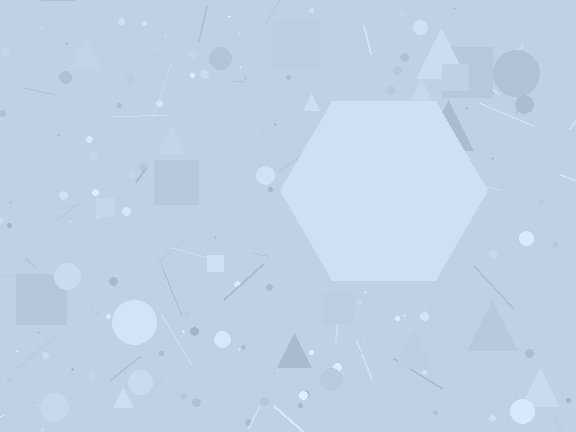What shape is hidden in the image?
A hexagon is hidden in the image.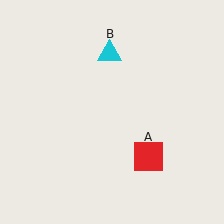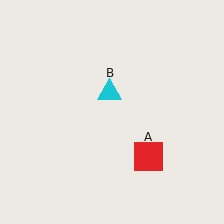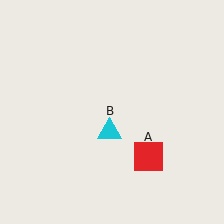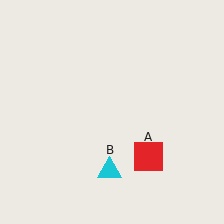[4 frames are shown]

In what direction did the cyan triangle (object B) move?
The cyan triangle (object B) moved down.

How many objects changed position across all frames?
1 object changed position: cyan triangle (object B).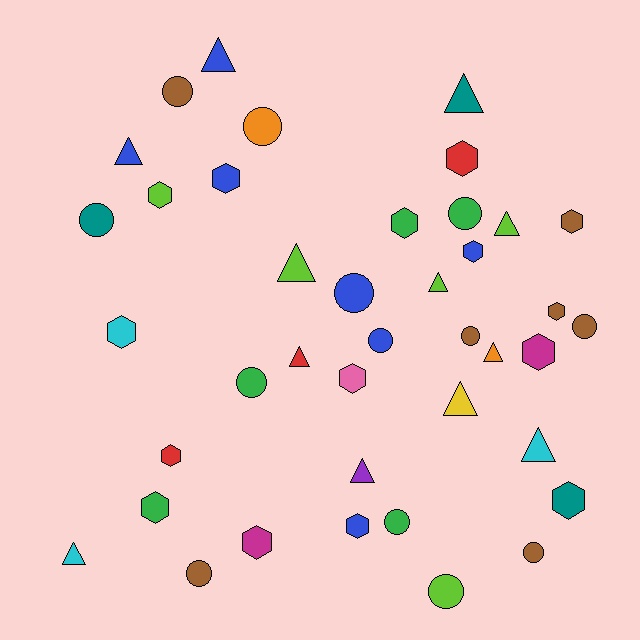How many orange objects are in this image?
There are 2 orange objects.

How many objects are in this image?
There are 40 objects.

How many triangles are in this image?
There are 12 triangles.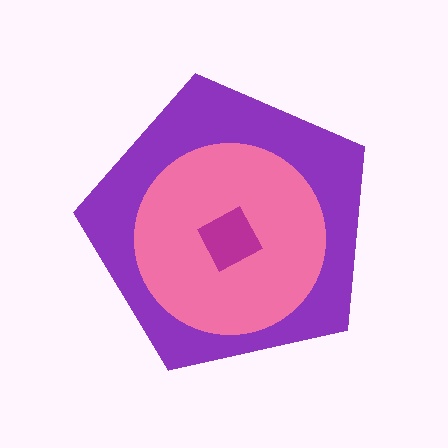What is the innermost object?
The magenta square.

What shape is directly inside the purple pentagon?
The pink circle.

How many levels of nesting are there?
3.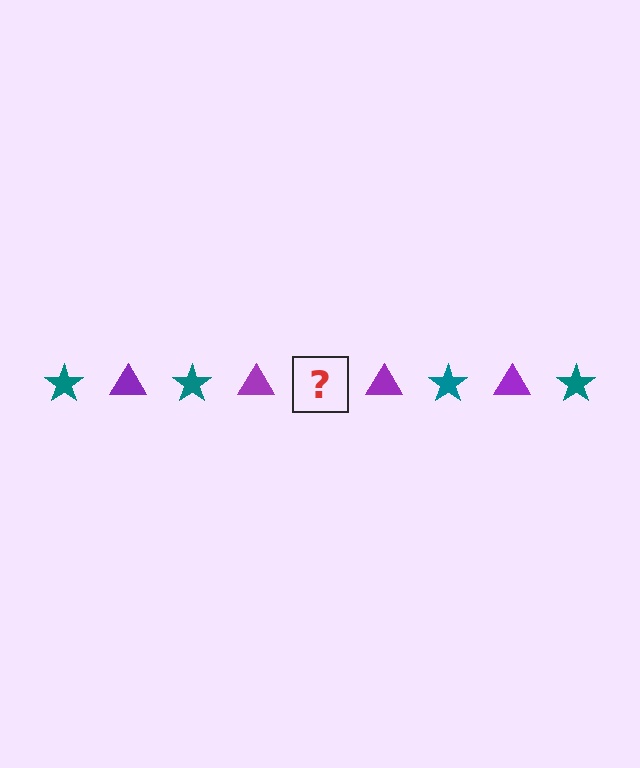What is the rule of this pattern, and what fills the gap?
The rule is that the pattern alternates between teal star and purple triangle. The gap should be filled with a teal star.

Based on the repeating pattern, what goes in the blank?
The blank should be a teal star.